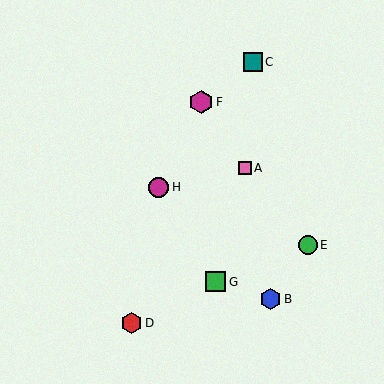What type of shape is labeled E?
Shape E is a green circle.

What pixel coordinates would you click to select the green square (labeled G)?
Click at (216, 282) to select the green square G.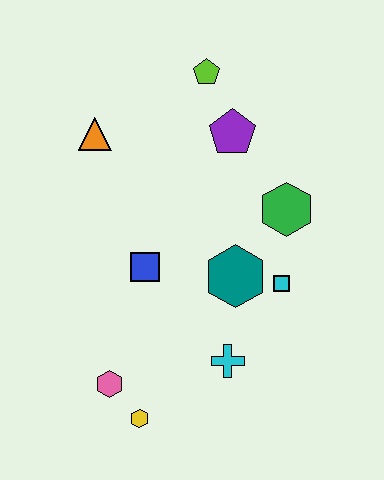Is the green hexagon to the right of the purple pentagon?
Yes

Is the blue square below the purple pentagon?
Yes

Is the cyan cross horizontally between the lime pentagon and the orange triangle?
No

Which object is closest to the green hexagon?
The cyan square is closest to the green hexagon.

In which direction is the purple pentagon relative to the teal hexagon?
The purple pentagon is above the teal hexagon.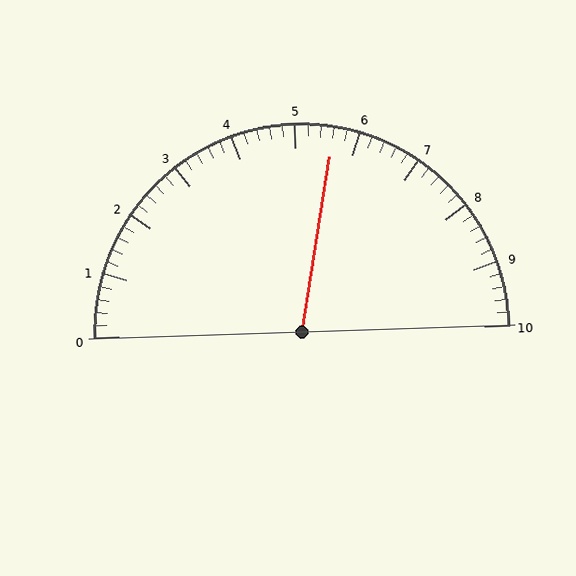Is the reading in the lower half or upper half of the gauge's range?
The reading is in the upper half of the range (0 to 10).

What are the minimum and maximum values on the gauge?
The gauge ranges from 0 to 10.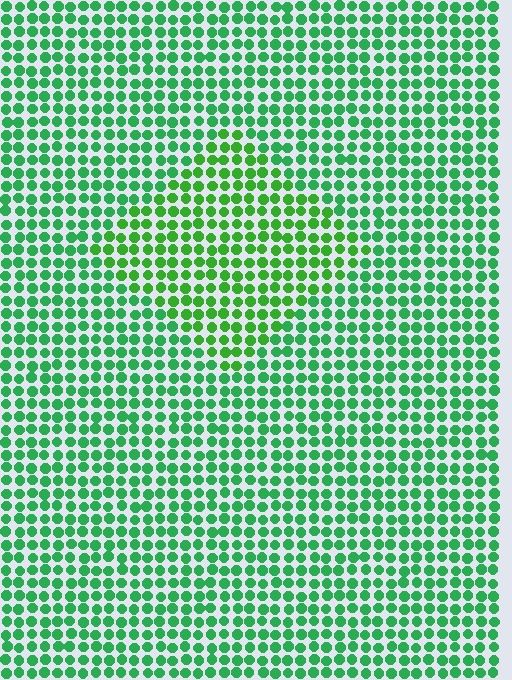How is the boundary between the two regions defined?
The boundary is defined purely by a slight shift in hue (about 23 degrees). Spacing, size, and orientation are identical on both sides.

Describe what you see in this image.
The image is filled with small green elements in a uniform arrangement. A diamond-shaped region is visible where the elements are tinted to a slightly different hue, forming a subtle color boundary.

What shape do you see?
I see a diamond.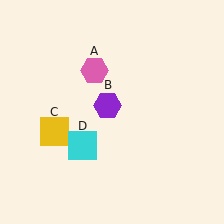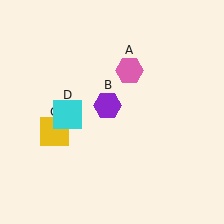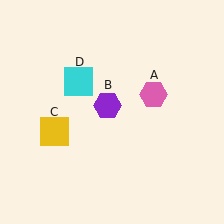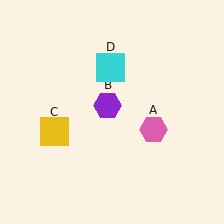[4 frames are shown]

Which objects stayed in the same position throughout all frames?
Purple hexagon (object B) and yellow square (object C) remained stationary.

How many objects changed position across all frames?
2 objects changed position: pink hexagon (object A), cyan square (object D).